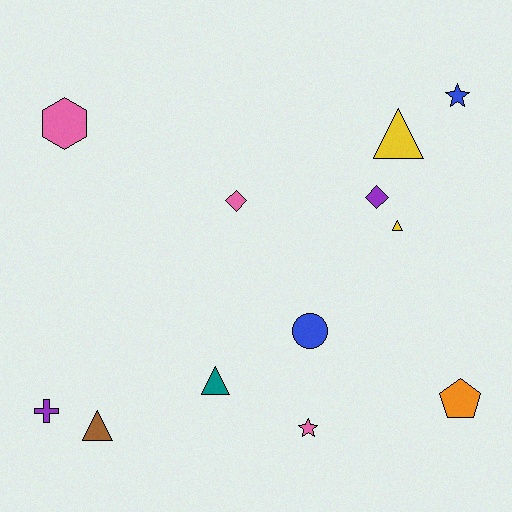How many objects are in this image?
There are 12 objects.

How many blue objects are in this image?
There are 2 blue objects.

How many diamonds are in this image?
There are 2 diamonds.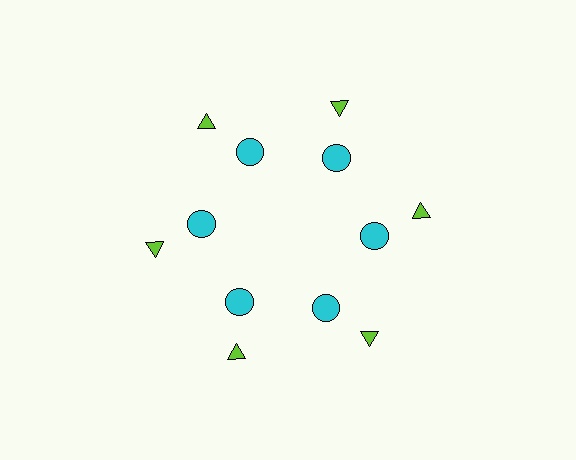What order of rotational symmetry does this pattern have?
This pattern has 6-fold rotational symmetry.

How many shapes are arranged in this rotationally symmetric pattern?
There are 12 shapes, arranged in 6 groups of 2.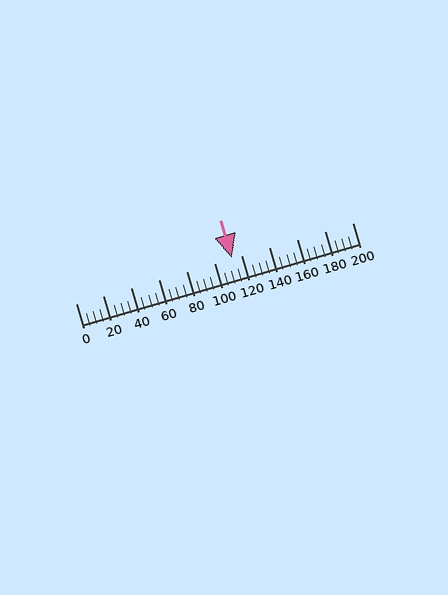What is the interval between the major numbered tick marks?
The major tick marks are spaced 20 units apart.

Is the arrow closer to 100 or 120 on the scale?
The arrow is closer to 120.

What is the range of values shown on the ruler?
The ruler shows values from 0 to 200.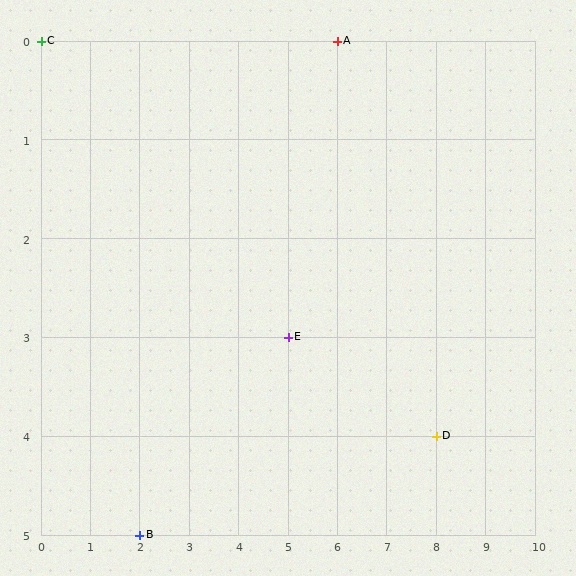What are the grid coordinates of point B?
Point B is at grid coordinates (2, 5).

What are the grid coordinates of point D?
Point D is at grid coordinates (8, 4).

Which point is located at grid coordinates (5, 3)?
Point E is at (5, 3).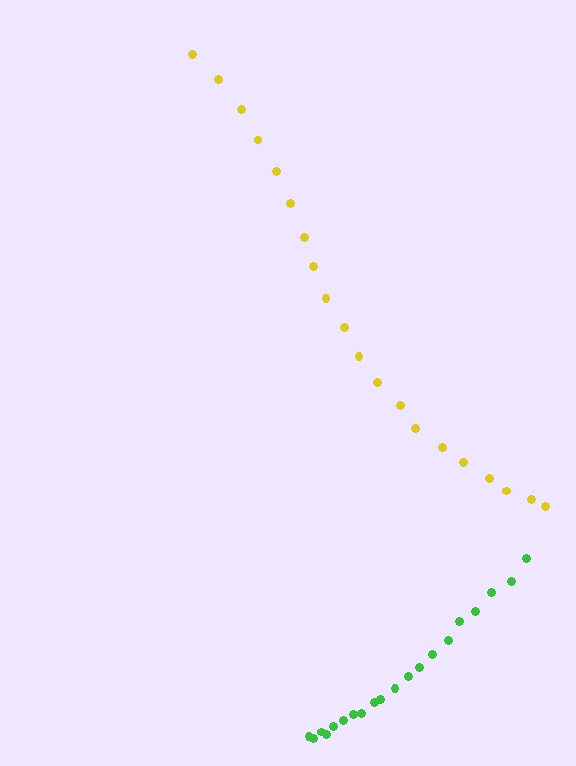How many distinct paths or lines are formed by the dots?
There are 2 distinct paths.